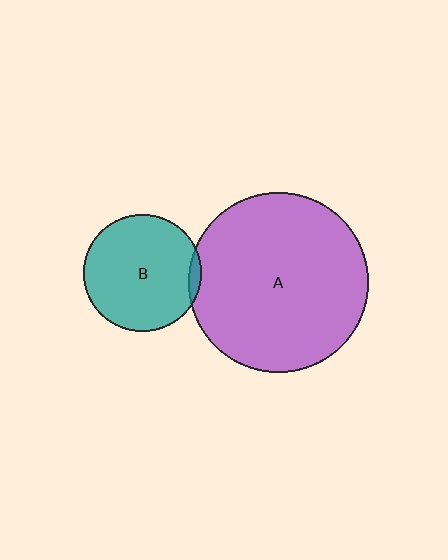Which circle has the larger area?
Circle A (purple).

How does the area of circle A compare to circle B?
Approximately 2.3 times.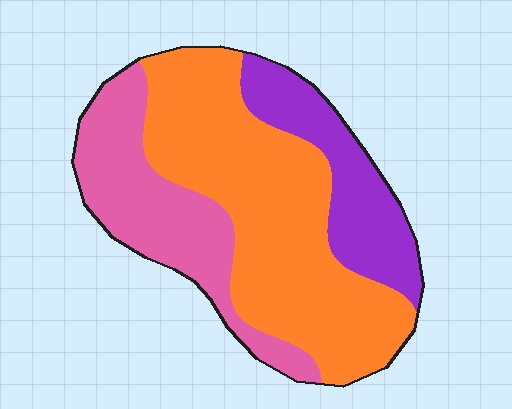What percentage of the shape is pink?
Pink takes up about one quarter (1/4) of the shape.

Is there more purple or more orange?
Orange.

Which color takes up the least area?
Purple, at roughly 20%.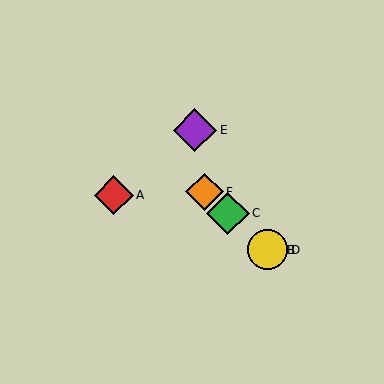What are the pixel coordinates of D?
Object D is at (268, 250).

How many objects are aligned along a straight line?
4 objects (B, C, D, F) are aligned along a straight line.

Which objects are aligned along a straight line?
Objects B, C, D, F are aligned along a straight line.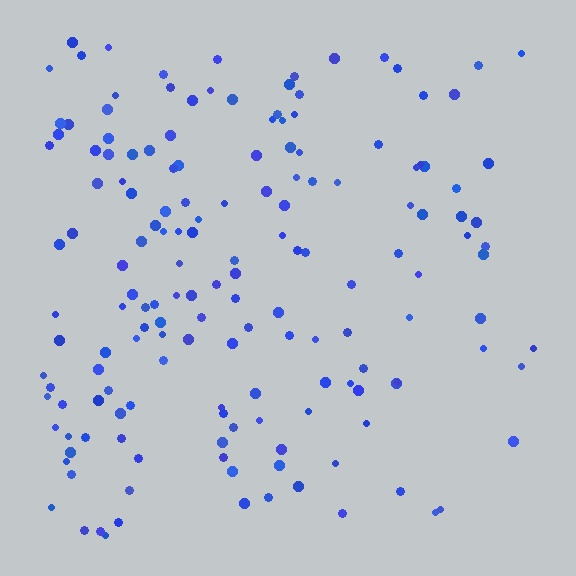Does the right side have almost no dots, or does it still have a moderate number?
Still a moderate number, just noticeably fewer than the left.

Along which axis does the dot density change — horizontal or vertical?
Horizontal.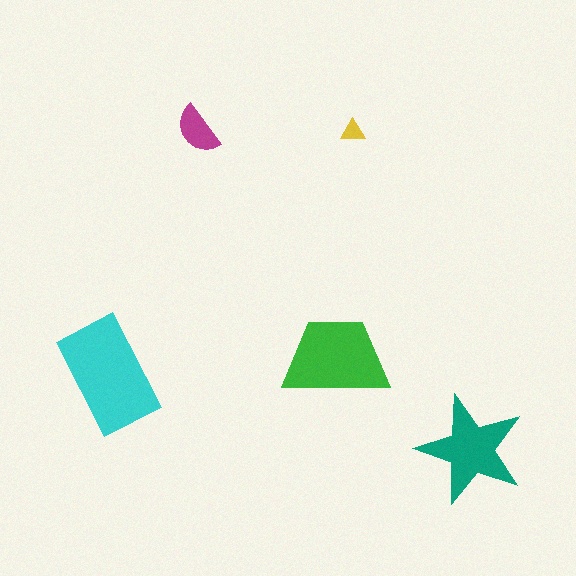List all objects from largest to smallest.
The cyan rectangle, the green trapezoid, the teal star, the magenta semicircle, the yellow triangle.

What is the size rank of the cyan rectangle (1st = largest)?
1st.